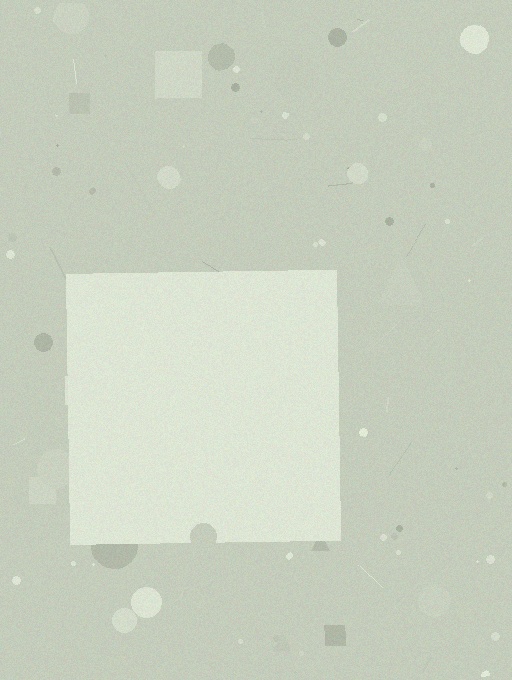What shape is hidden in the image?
A square is hidden in the image.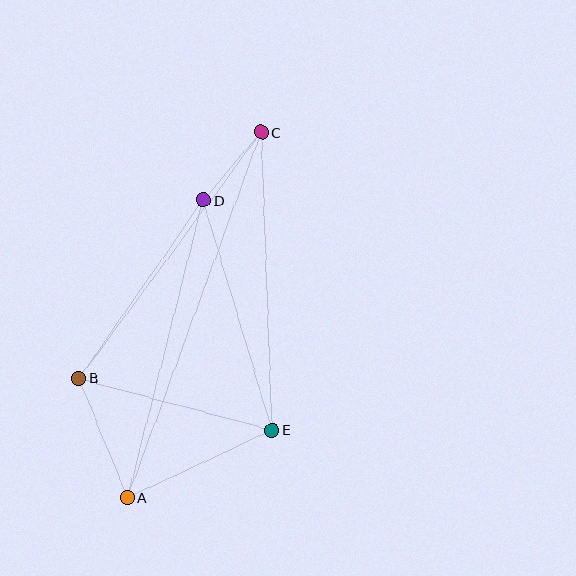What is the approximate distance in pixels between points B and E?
The distance between B and E is approximately 200 pixels.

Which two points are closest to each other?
Points C and D are closest to each other.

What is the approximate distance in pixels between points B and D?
The distance between B and D is approximately 218 pixels.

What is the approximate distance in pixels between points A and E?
The distance between A and E is approximately 160 pixels.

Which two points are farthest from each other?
Points A and C are farthest from each other.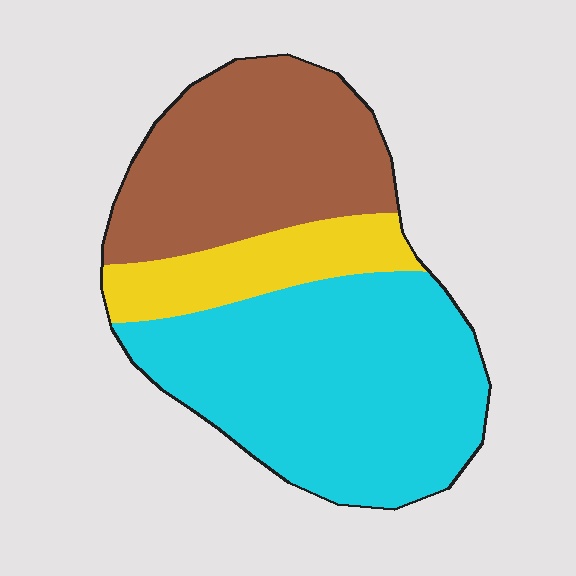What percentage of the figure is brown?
Brown covers 35% of the figure.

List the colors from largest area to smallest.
From largest to smallest: cyan, brown, yellow.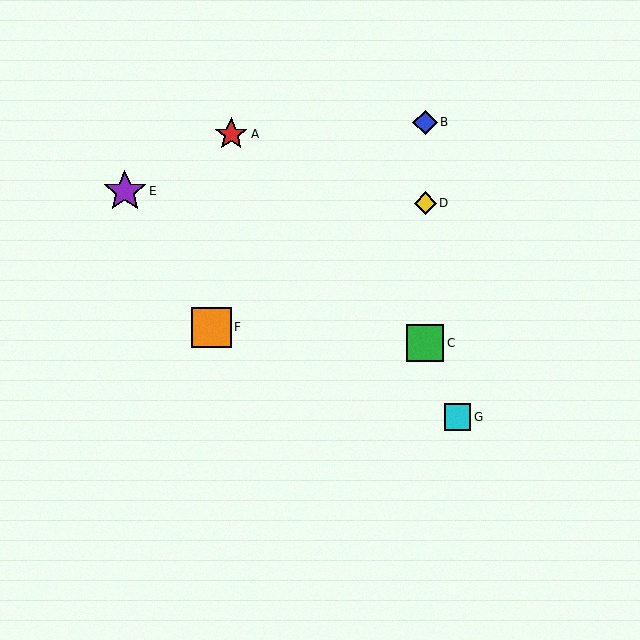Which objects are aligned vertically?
Objects B, C, D are aligned vertically.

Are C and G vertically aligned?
No, C is at x≈425 and G is at x≈458.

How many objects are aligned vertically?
3 objects (B, C, D) are aligned vertically.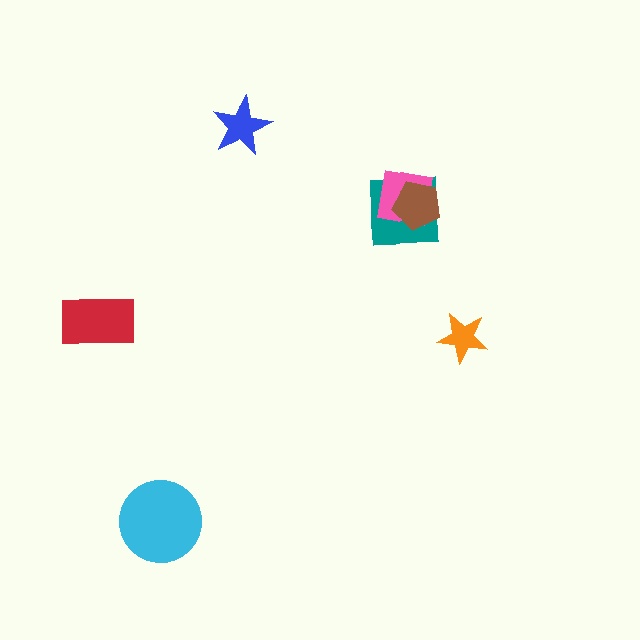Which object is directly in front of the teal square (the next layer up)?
The pink square is directly in front of the teal square.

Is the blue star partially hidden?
No, no other shape covers it.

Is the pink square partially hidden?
Yes, it is partially covered by another shape.